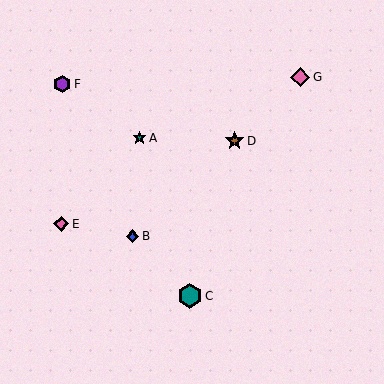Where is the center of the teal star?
The center of the teal star is at (140, 138).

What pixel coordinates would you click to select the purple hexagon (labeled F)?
Click at (62, 84) to select the purple hexagon F.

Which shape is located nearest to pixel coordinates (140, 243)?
The blue diamond (labeled B) at (132, 236) is nearest to that location.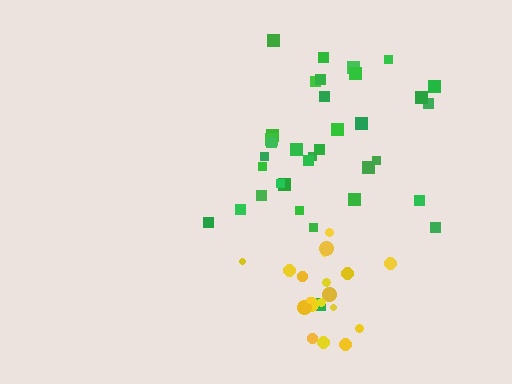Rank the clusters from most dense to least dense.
yellow, green.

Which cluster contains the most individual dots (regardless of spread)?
Green (35).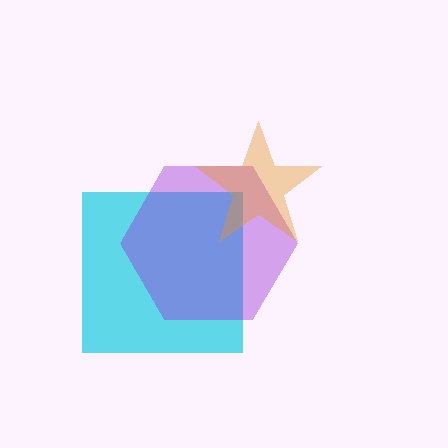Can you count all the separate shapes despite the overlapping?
Yes, there are 3 separate shapes.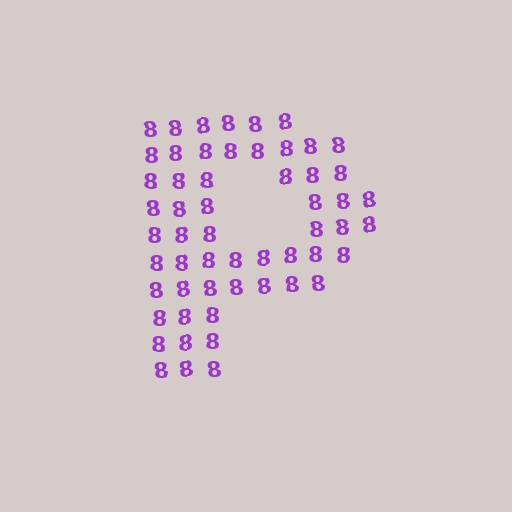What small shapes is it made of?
It is made of small digit 8's.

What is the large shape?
The large shape is the letter P.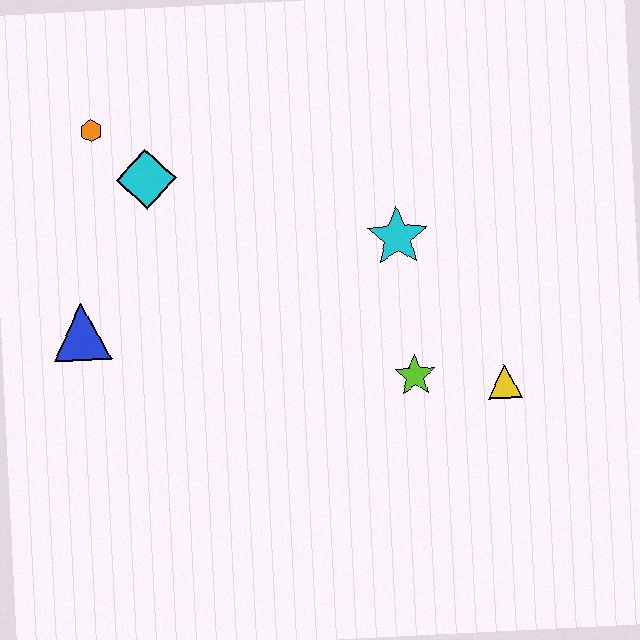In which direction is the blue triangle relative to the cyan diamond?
The blue triangle is below the cyan diamond.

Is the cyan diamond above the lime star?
Yes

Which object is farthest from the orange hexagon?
The yellow triangle is farthest from the orange hexagon.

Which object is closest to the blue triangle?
The cyan diamond is closest to the blue triangle.